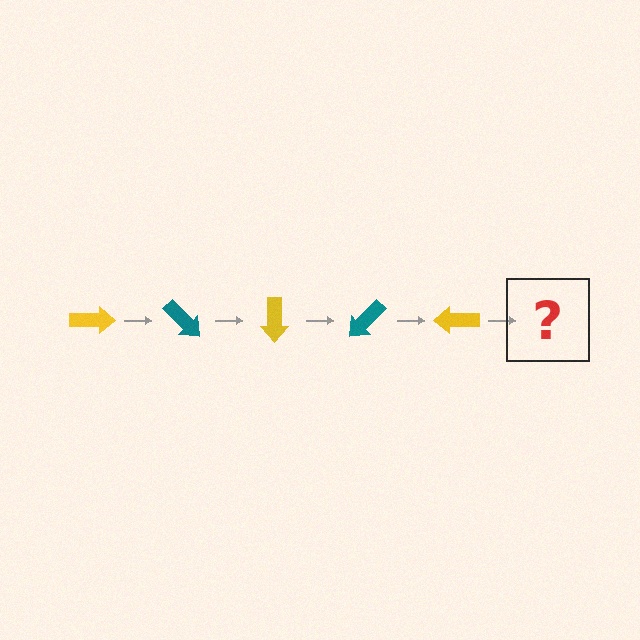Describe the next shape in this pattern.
It should be a teal arrow, rotated 225 degrees from the start.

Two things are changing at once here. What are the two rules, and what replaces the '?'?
The two rules are that it rotates 45 degrees each step and the color cycles through yellow and teal. The '?' should be a teal arrow, rotated 225 degrees from the start.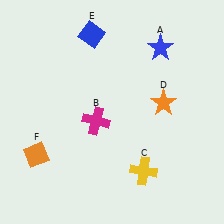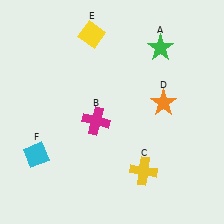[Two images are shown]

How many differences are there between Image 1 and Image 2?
There are 3 differences between the two images.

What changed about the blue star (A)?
In Image 1, A is blue. In Image 2, it changed to green.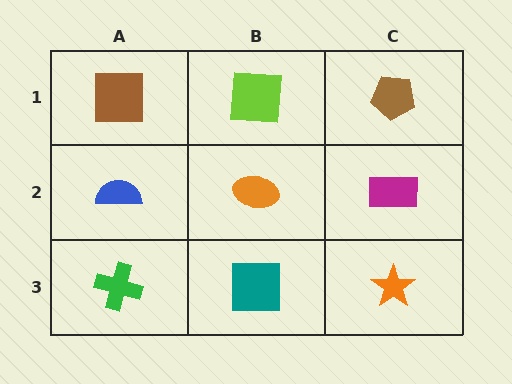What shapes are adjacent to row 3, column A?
A blue semicircle (row 2, column A), a teal square (row 3, column B).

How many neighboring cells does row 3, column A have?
2.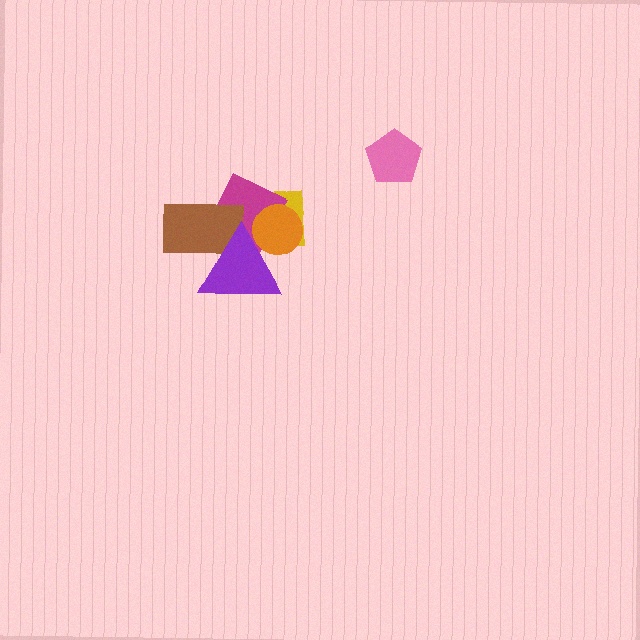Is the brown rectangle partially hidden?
Yes, it is partially covered by another shape.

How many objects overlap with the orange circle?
3 objects overlap with the orange circle.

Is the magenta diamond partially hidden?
Yes, it is partially covered by another shape.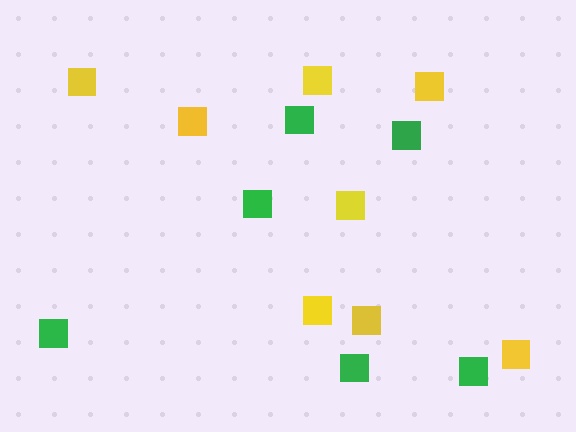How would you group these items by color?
There are 2 groups: one group of yellow squares (8) and one group of green squares (6).